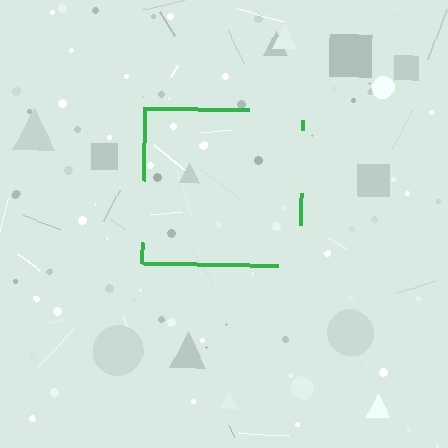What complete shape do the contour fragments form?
The contour fragments form a square.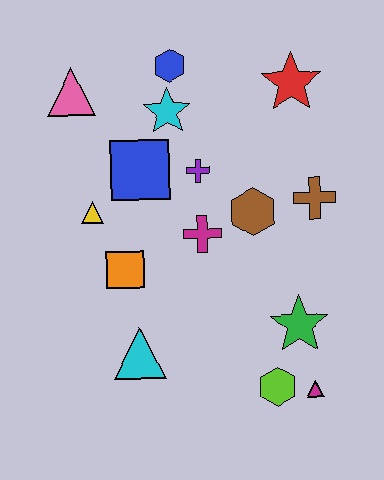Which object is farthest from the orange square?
The red star is farthest from the orange square.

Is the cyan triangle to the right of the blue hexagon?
No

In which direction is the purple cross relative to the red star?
The purple cross is to the left of the red star.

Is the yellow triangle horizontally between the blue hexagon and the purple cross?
No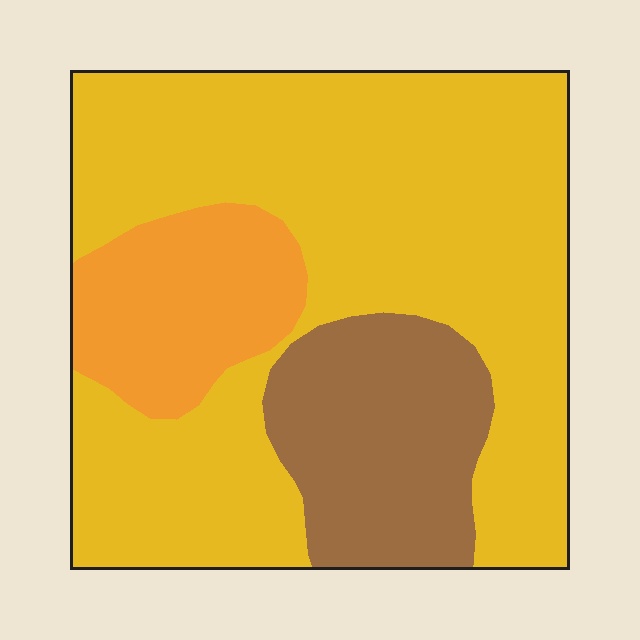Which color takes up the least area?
Orange, at roughly 15%.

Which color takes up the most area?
Yellow, at roughly 65%.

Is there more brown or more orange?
Brown.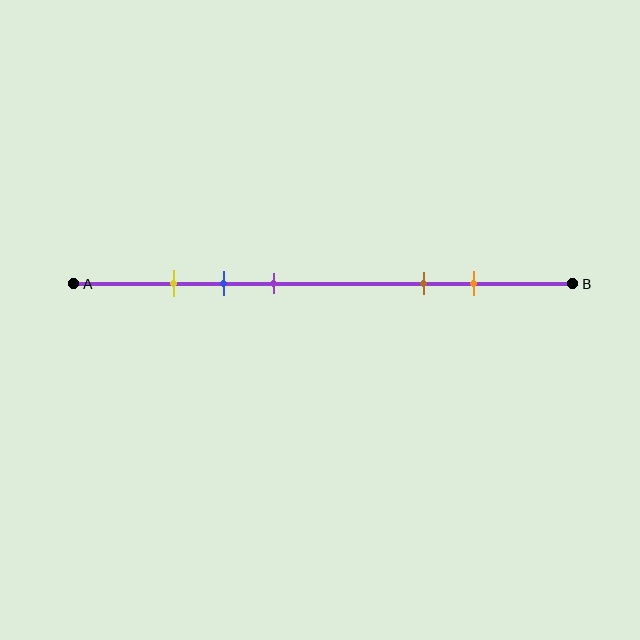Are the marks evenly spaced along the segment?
No, the marks are not evenly spaced.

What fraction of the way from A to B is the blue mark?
The blue mark is approximately 30% (0.3) of the way from A to B.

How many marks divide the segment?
There are 5 marks dividing the segment.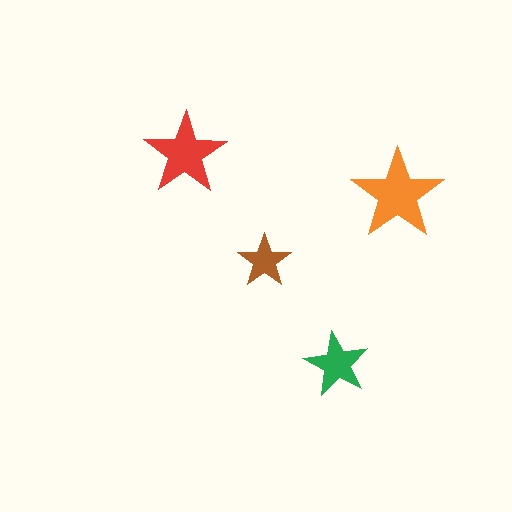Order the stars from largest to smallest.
the orange one, the red one, the green one, the brown one.